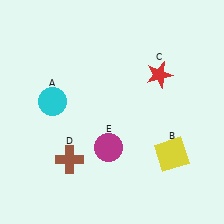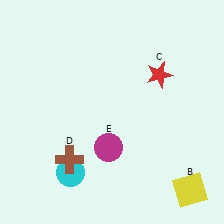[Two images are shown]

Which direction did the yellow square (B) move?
The yellow square (B) moved down.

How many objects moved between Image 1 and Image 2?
2 objects moved between the two images.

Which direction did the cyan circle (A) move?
The cyan circle (A) moved down.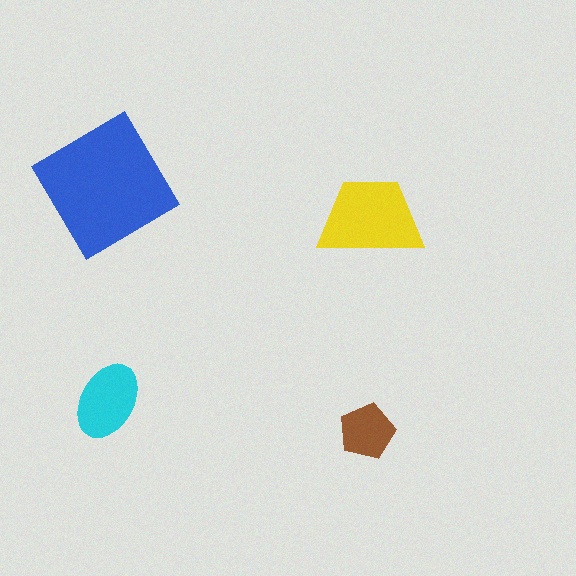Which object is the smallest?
The brown pentagon.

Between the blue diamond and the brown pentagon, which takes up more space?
The blue diamond.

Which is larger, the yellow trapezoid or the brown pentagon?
The yellow trapezoid.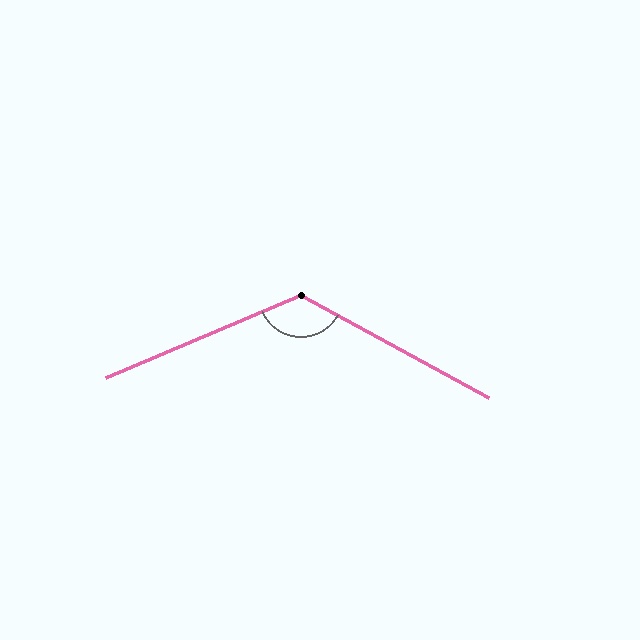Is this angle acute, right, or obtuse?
It is obtuse.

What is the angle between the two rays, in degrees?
Approximately 128 degrees.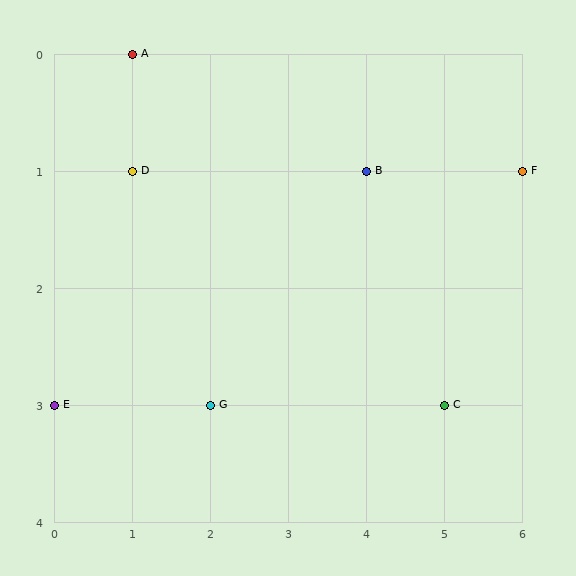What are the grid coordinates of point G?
Point G is at grid coordinates (2, 3).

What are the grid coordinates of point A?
Point A is at grid coordinates (1, 0).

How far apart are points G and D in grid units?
Points G and D are 1 column and 2 rows apart (about 2.2 grid units diagonally).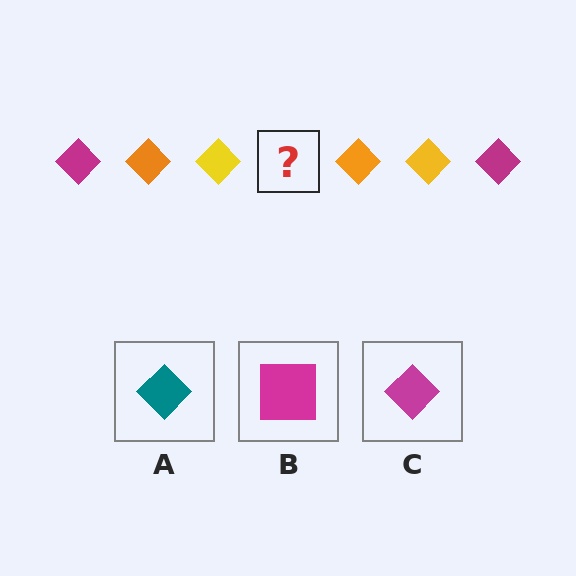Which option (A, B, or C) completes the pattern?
C.